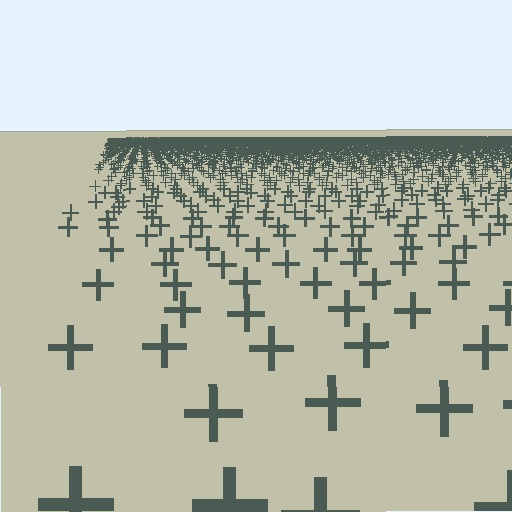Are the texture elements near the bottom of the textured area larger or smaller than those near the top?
Larger. Near the bottom, elements are closer to the viewer and appear at a bigger on-screen size.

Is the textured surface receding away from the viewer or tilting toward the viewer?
The surface is receding away from the viewer. Texture elements get smaller and denser toward the top.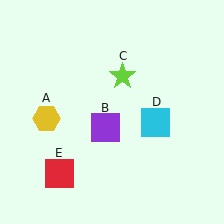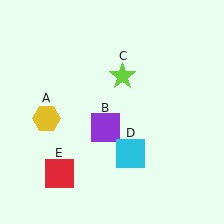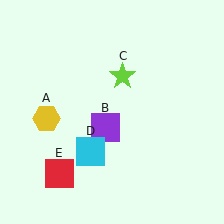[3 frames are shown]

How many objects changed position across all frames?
1 object changed position: cyan square (object D).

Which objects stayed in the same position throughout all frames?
Yellow hexagon (object A) and purple square (object B) and lime star (object C) and red square (object E) remained stationary.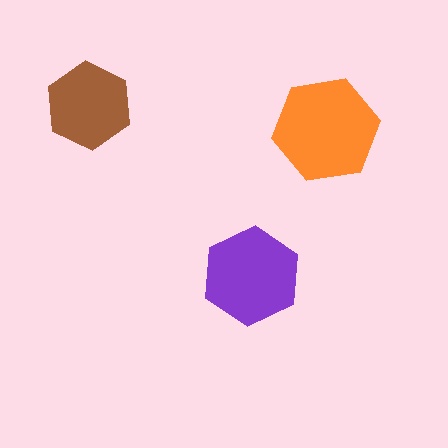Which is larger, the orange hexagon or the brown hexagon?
The orange one.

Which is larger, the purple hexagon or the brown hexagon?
The purple one.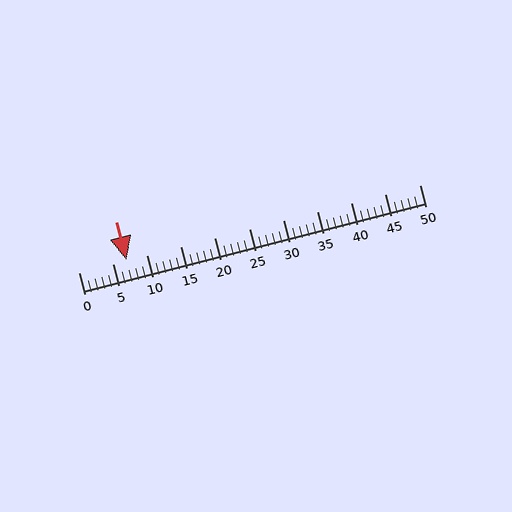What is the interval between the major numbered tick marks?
The major tick marks are spaced 5 units apart.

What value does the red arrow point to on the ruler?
The red arrow points to approximately 7.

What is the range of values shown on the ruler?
The ruler shows values from 0 to 50.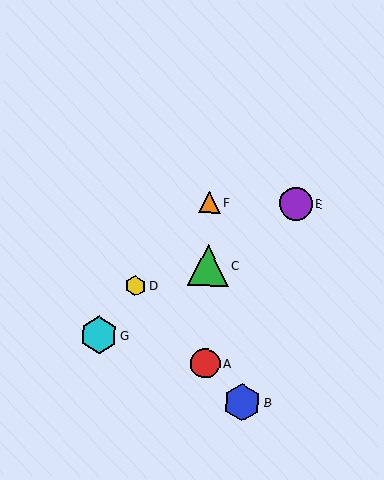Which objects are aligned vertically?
Objects A, C, F are aligned vertically.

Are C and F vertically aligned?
Yes, both are at x≈208.